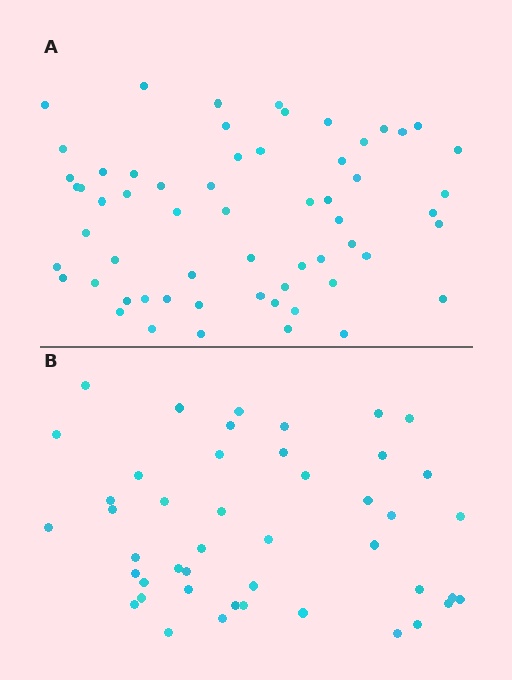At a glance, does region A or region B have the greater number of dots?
Region A (the top region) has more dots.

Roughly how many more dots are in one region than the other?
Region A has approximately 15 more dots than region B.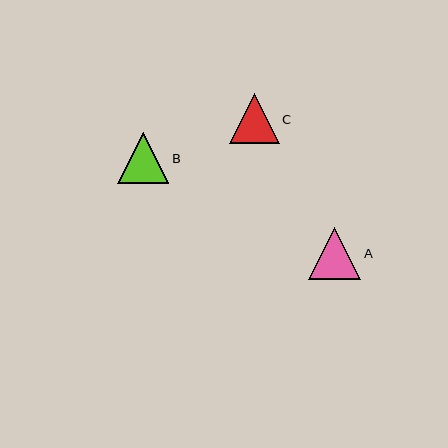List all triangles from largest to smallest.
From largest to smallest: A, B, C.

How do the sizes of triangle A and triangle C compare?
Triangle A and triangle C are approximately the same size.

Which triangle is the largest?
Triangle A is the largest with a size of approximately 53 pixels.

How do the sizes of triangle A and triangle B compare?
Triangle A and triangle B are approximately the same size.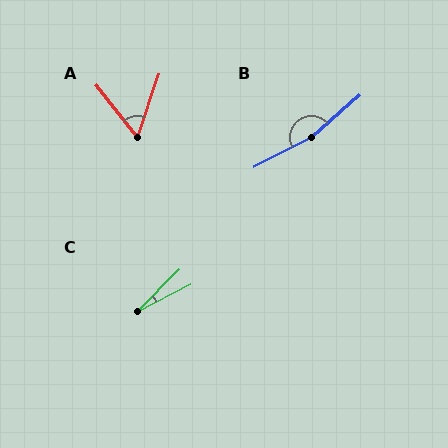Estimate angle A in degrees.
Approximately 58 degrees.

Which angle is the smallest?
C, at approximately 18 degrees.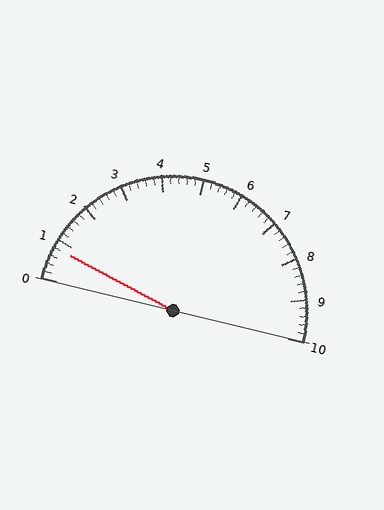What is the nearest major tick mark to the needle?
The nearest major tick mark is 1.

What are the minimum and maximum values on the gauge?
The gauge ranges from 0 to 10.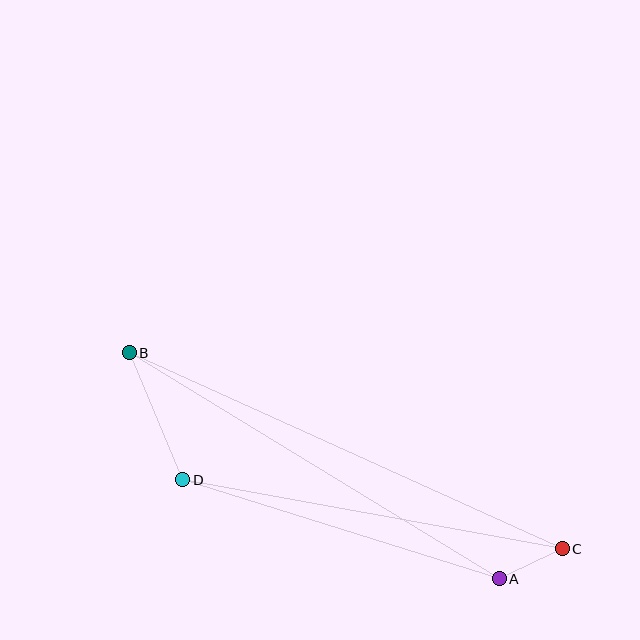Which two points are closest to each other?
Points A and C are closest to each other.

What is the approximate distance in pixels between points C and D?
The distance between C and D is approximately 386 pixels.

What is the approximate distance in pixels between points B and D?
The distance between B and D is approximately 138 pixels.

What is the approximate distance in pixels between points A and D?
The distance between A and D is approximately 332 pixels.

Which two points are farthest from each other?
Points B and C are farthest from each other.